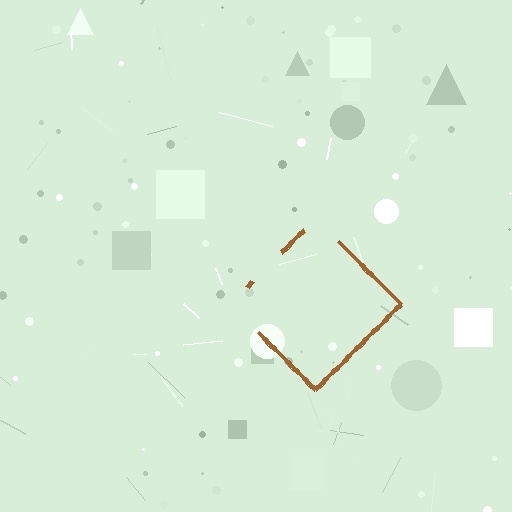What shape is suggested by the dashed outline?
The dashed outline suggests a diamond.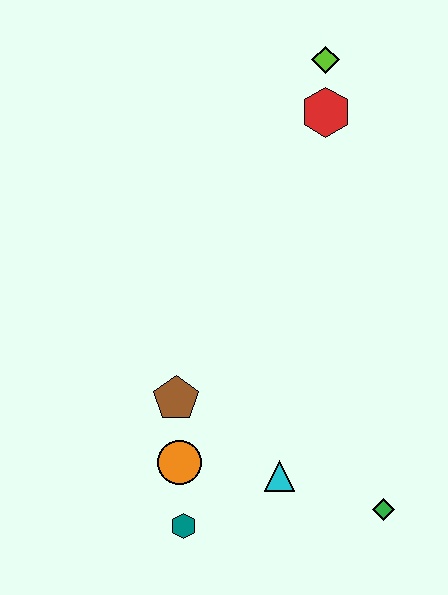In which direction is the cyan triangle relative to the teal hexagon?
The cyan triangle is to the right of the teal hexagon.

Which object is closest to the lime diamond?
The red hexagon is closest to the lime diamond.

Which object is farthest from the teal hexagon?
The lime diamond is farthest from the teal hexagon.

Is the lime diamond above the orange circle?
Yes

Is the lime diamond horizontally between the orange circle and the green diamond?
Yes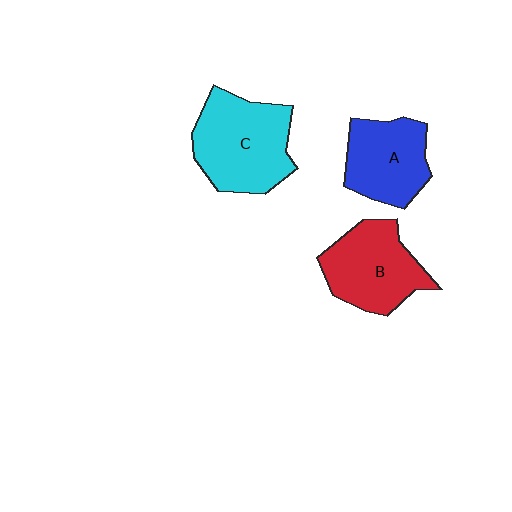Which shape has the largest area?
Shape C (cyan).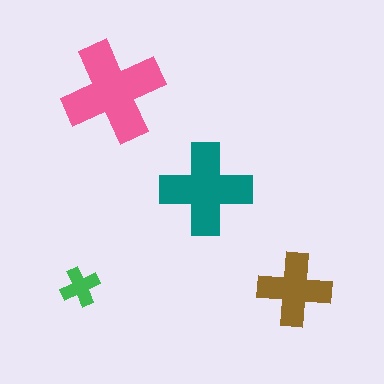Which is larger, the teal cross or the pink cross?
The pink one.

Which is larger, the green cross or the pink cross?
The pink one.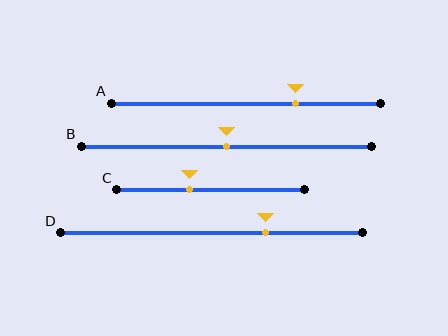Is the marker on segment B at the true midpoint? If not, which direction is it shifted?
Yes, the marker on segment B is at the true midpoint.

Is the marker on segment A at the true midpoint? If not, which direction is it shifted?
No, the marker on segment A is shifted to the right by about 18% of the segment length.